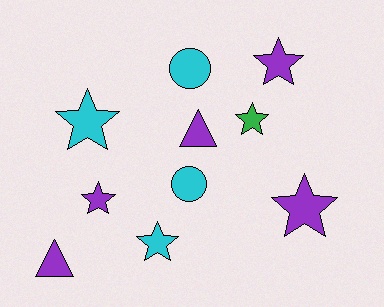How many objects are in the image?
There are 10 objects.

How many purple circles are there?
There are no purple circles.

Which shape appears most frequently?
Star, with 6 objects.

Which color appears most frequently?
Purple, with 5 objects.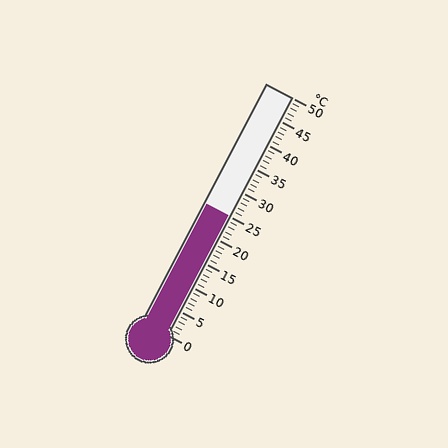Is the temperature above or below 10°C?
The temperature is above 10°C.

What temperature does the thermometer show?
The thermometer shows approximately 25°C.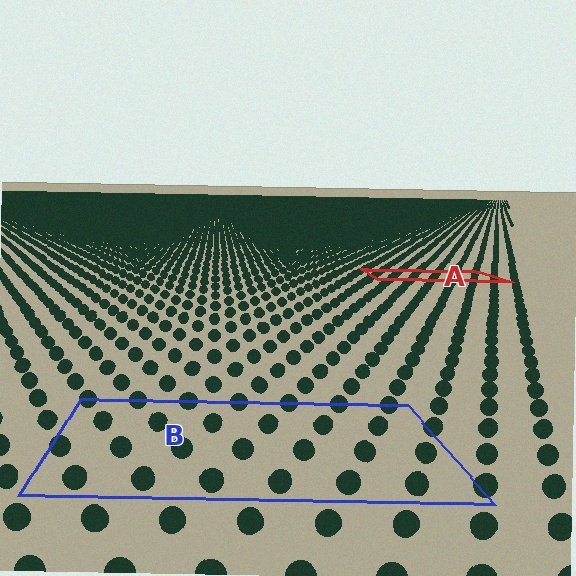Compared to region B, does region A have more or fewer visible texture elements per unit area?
Region A has more texture elements per unit area — they are packed more densely because it is farther away.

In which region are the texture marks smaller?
The texture marks are smaller in region A, because it is farther away.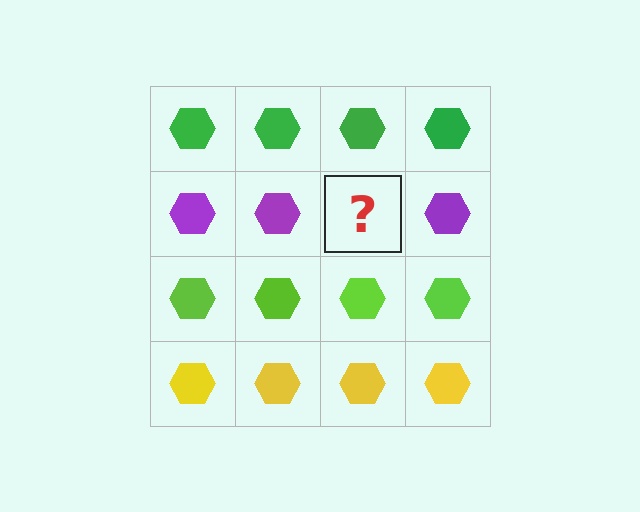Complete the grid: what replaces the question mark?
The question mark should be replaced with a purple hexagon.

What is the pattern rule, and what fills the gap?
The rule is that each row has a consistent color. The gap should be filled with a purple hexagon.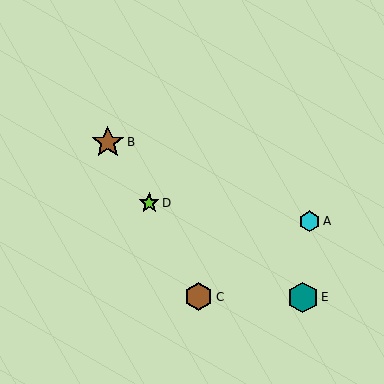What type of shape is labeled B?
Shape B is a brown star.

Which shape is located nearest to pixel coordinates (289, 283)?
The teal hexagon (labeled E) at (303, 297) is nearest to that location.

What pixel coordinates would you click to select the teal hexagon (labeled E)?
Click at (303, 297) to select the teal hexagon E.